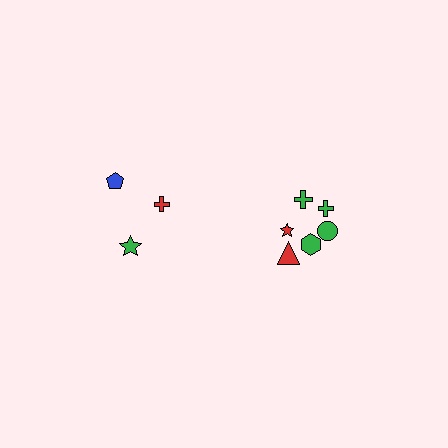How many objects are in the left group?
There are 3 objects.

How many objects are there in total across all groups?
There are 9 objects.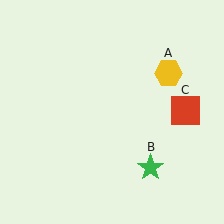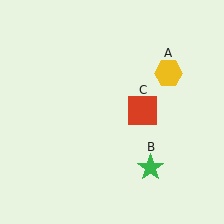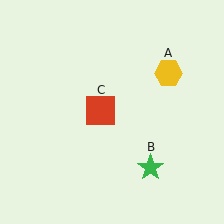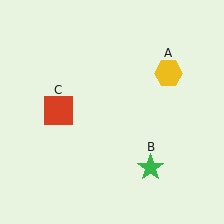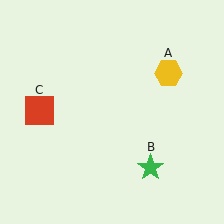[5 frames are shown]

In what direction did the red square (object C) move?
The red square (object C) moved left.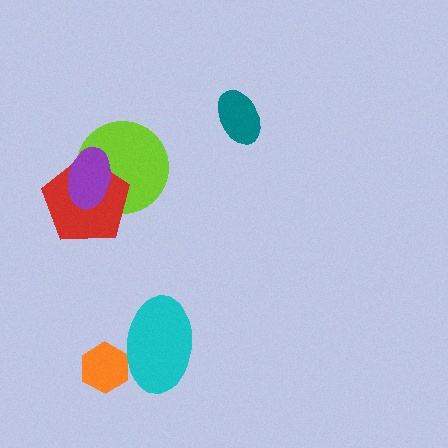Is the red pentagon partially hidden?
Yes, it is partially covered by another shape.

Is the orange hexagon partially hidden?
Yes, it is partially covered by another shape.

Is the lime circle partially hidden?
Yes, it is partially covered by another shape.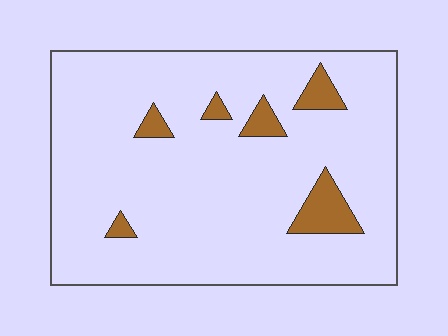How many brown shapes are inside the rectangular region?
6.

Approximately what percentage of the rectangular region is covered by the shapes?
Approximately 10%.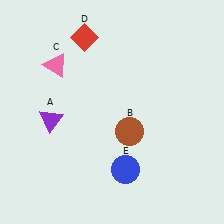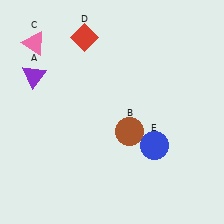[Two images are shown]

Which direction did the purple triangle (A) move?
The purple triangle (A) moved up.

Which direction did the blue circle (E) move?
The blue circle (E) moved right.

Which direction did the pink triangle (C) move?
The pink triangle (C) moved up.